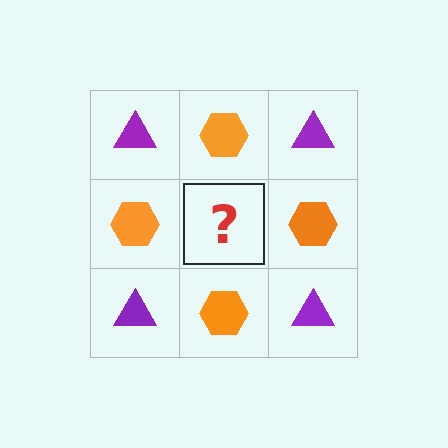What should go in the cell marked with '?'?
The missing cell should contain a purple triangle.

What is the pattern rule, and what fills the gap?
The rule is that it alternates purple triangle and orange hexagon in a checkerboard pattern. The gap should be filled with a purple triangle.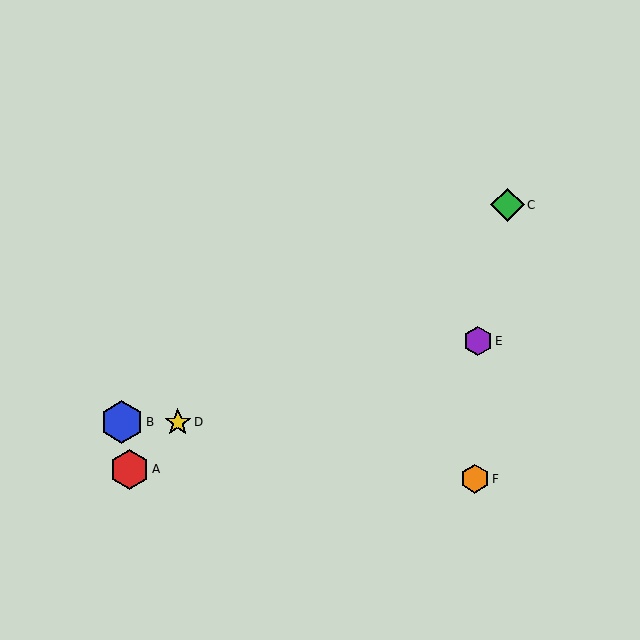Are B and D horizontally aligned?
Yes, both are at y≈422.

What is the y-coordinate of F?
Object F is at y≈479.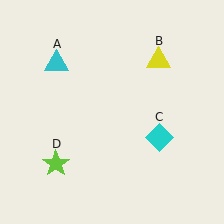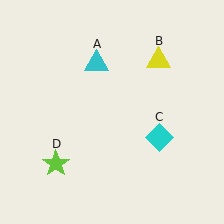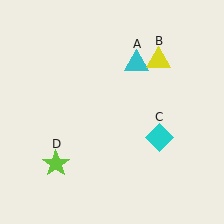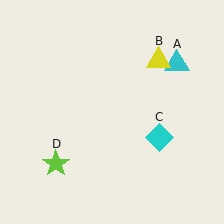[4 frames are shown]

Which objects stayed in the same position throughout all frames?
Yellow triangle (object B) and cyan diamond (object C) and lime star (object D) remained stationary.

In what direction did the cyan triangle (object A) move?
The cyan triangle (object A) moved right.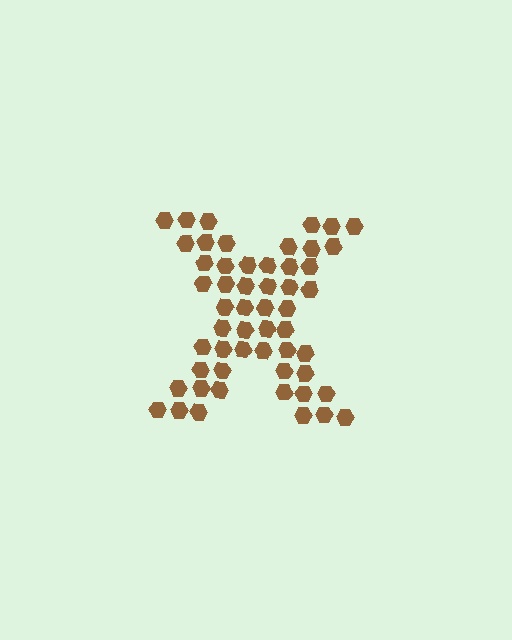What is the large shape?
The large shape is the letter X.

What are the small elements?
The small elements are hexagons.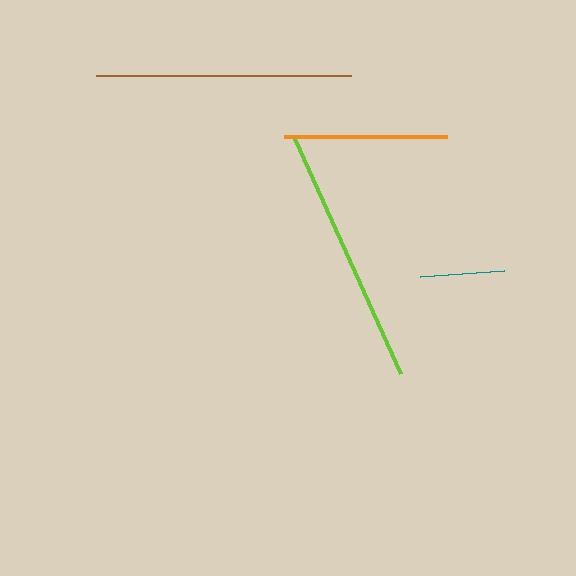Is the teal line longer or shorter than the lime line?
The lime line is longer than the teal line.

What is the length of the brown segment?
The brown segment is approximately 255 pixels long.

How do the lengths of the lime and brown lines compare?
The lime and brown lines are approximately the same length.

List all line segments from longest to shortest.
From longest to shortest: lime, brown, orange, teal.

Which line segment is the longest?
The lime line is the longest at approximately 258 pixels.